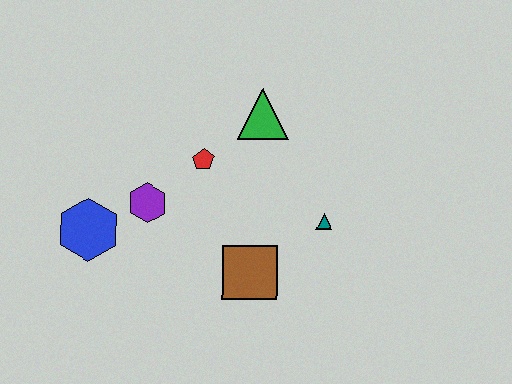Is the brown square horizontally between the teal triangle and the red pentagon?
Yes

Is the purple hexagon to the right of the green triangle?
No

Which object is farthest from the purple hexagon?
The teal triangle is farthest from the purple hexagon.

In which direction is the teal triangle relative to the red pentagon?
The teal triangle is to the right of the red pentagon.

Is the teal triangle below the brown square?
No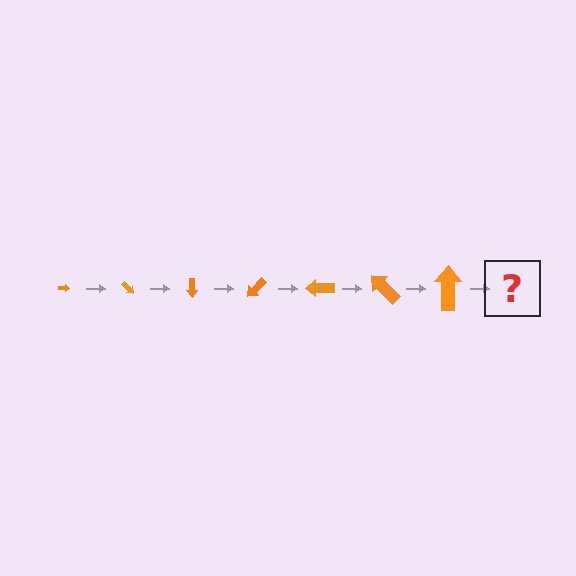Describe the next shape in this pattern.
It should be an arrow, larger than the previous one and rotated 315 degrees from the start.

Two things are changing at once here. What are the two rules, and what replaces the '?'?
The two rules are that the arrow grows larger each step and it rotates 45 degrees each step. The '?' should be an arrow, larger than the previous one and rotated 315 degrees from the start.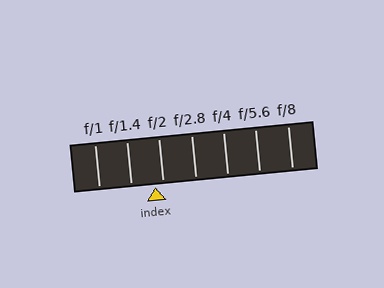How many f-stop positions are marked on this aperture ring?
There are 7 f-stop positions marked.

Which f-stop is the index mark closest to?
The index mark is closest to f/2.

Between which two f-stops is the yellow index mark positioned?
The index mark is between f/1.4 and f/2.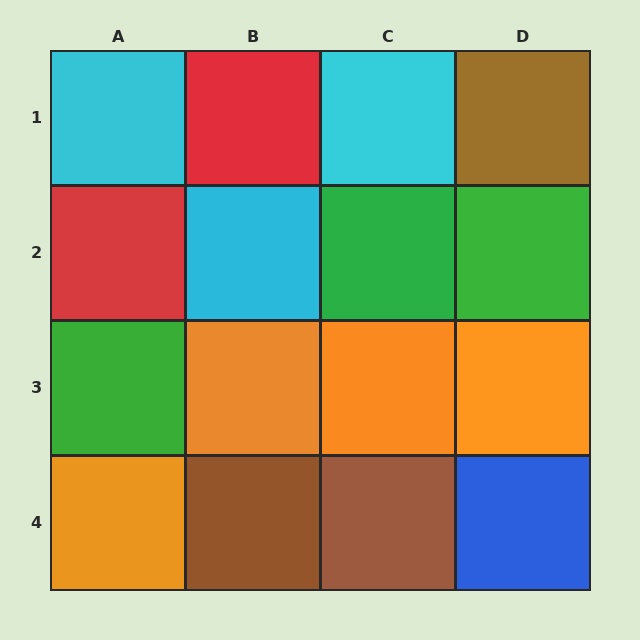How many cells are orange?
4 cells are orange.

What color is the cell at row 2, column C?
Green.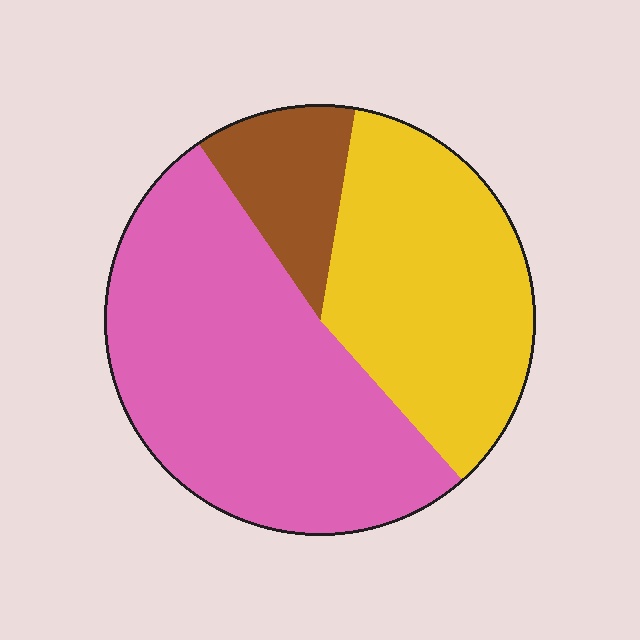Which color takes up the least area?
Brown, at roughly 10%.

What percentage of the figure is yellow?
Yellow takes up about three eighths (3/8) of the figure.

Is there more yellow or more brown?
Yellow.